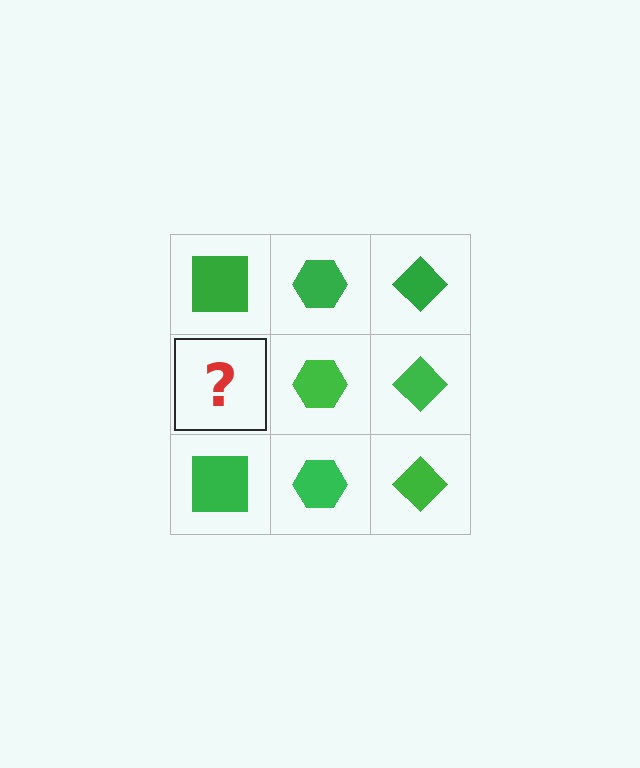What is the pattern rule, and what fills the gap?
The rule is that each column has a consistent shape. The gap should be filled with a green square.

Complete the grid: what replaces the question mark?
The question mark should be replaced with a green square.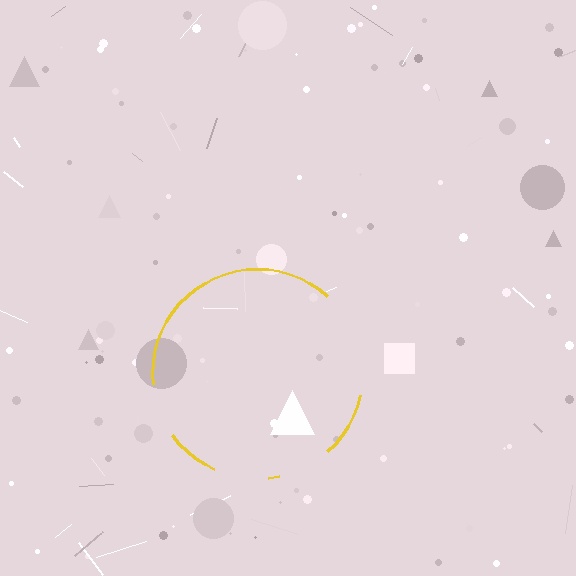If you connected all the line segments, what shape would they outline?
They would outline a circle.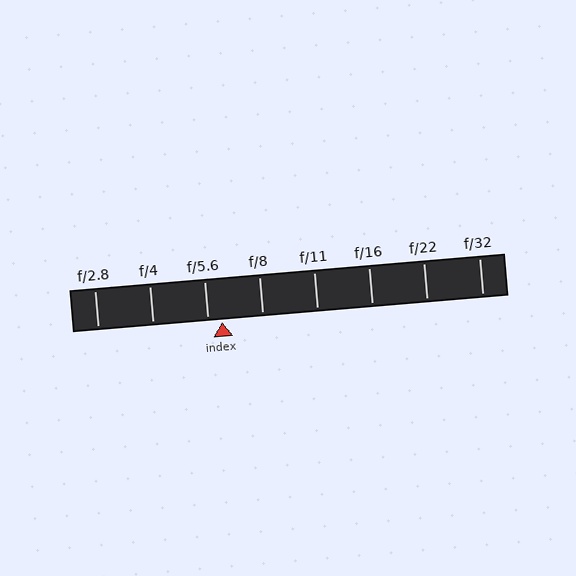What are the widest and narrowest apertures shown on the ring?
The widest aperture shown is f/2.8 and the narrowest is f/32.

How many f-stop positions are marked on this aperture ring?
There are 8 f-stop positions marked.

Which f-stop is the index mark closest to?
The index mark is closest to f/5.6.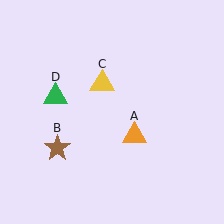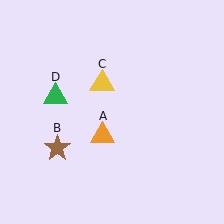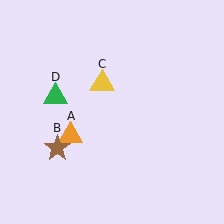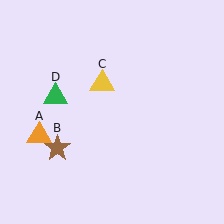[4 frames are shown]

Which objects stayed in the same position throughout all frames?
Brown star (object B) and yellow triangle (object C) and green triangle (object D) remained stationary.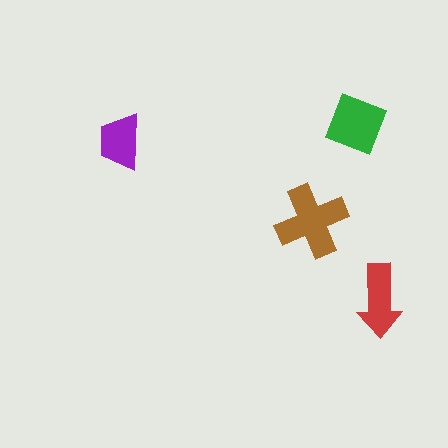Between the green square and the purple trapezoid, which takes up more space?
The green square.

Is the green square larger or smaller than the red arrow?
Larger.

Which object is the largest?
The brown cross.